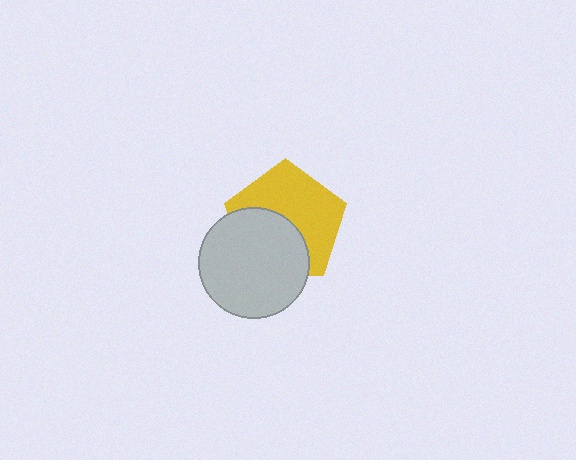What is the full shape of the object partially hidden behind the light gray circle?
The partially hidden object is a yellow pentagon.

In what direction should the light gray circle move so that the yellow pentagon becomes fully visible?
The light gray circle should move down. That is the shortest direction to clear the overlap and leave the yellow pentagon fully visible.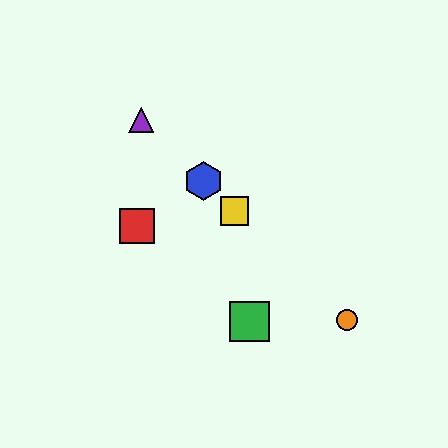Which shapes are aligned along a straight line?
The blue hexagon, the yellow square, the purple triangle, the orange circle are aligned along a straight line.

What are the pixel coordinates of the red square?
The red square is at (137, 226).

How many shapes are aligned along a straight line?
4 shapes (the blue hexagon, the yellow square, the purple triangle, the orange circle) are aligned along a straight line.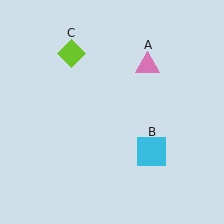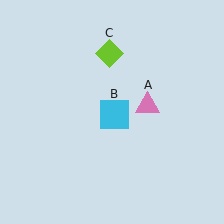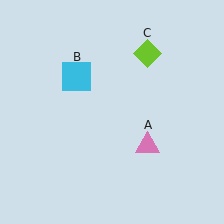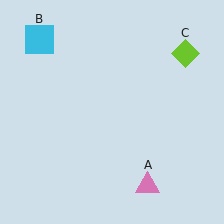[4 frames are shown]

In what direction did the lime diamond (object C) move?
The lime diamond (object C) moved right.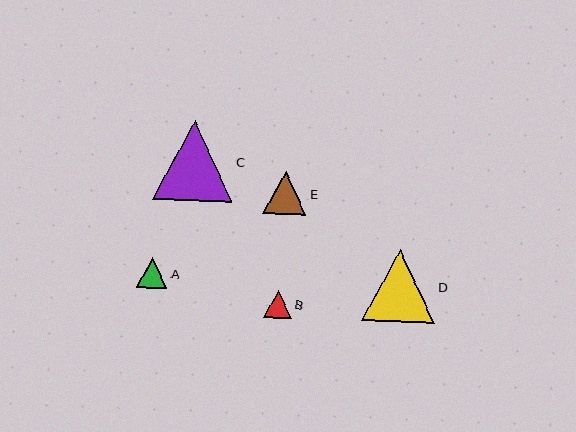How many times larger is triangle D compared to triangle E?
Triangle D is approximately 1.7 times the size of triangle E.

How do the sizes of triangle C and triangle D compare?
Triangle C and triangle D are approximately the same size.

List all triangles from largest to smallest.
From largest to smallest: C, D, E, A, B.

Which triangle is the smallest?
Triangle B is the smallest with a size of approximately 28 pixels.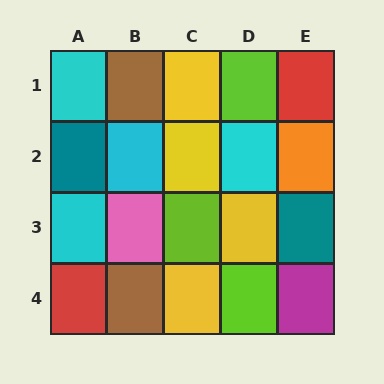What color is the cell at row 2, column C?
Yellow.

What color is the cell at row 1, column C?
Yellow.